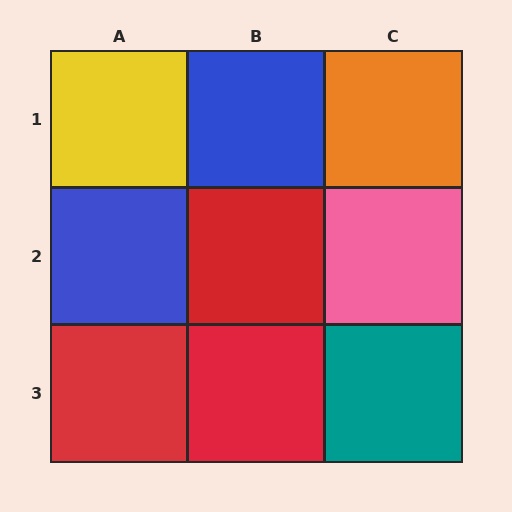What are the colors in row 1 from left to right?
Yellow, blue, orange.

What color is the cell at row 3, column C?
Teal.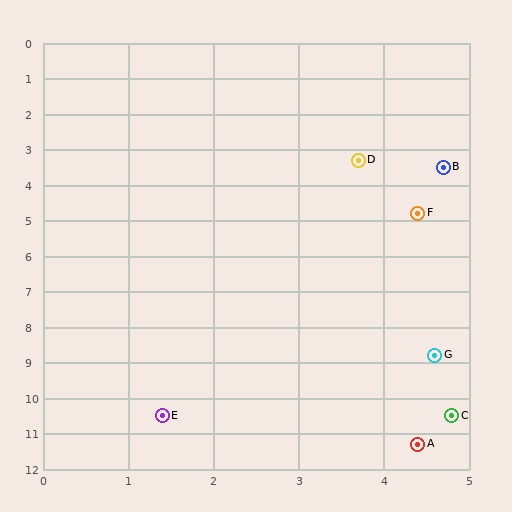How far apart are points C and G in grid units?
Points C and G are about 1.7 grid units apart.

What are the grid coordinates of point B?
Point B is at approximately (4.7, 3.5).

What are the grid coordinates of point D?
Point D is at approximately (3.7, 3.3).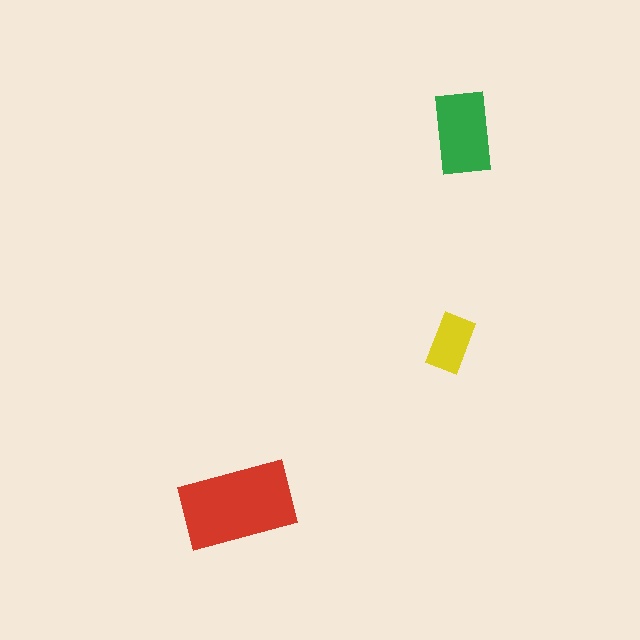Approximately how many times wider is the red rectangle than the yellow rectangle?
About 2 times wider.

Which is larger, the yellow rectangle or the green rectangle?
The green one.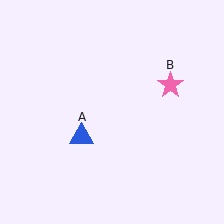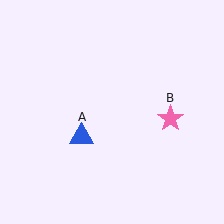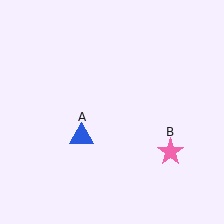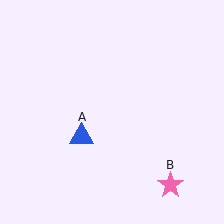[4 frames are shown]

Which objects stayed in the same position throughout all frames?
Blue triangle (object A) remained stationary.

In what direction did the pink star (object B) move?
The pink star (object B) moved down.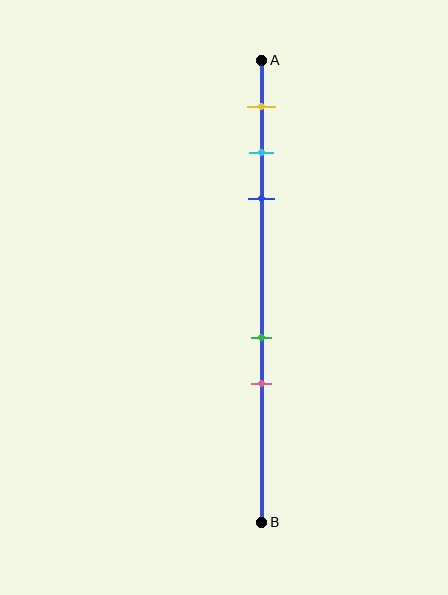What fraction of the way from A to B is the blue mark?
The blue mark is approximately 30% (0.3) of the way from A to B.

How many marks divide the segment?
There are 5 marks dividing the segment.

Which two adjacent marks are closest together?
The cyan and blue marks are the closest adjacent pair.